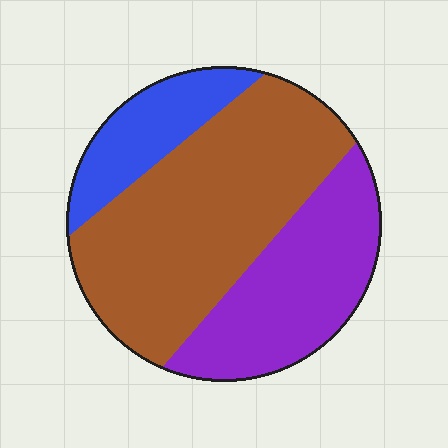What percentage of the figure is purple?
Purple takes up about one third (1/3) of the figure.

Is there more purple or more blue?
Purple.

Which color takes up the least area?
Blue, at roughly 15%.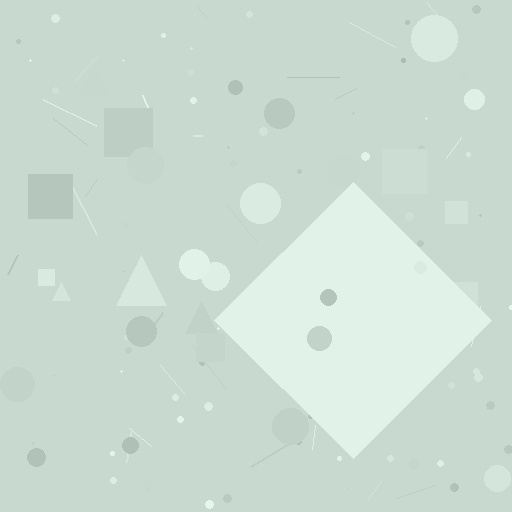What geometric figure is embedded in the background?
A diamond is embedded in the background.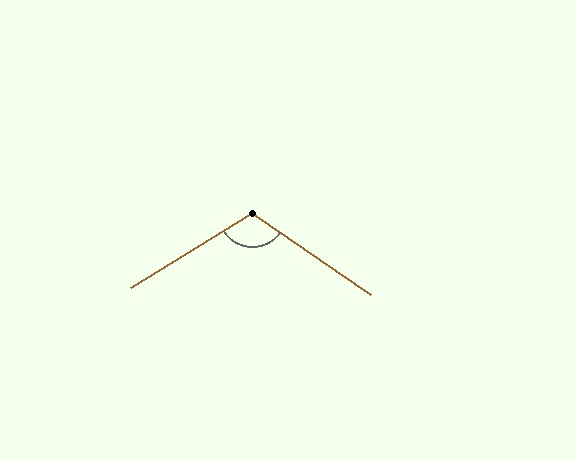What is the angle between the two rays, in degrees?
Approximately 114 degrees.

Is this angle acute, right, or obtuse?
It is obtuse.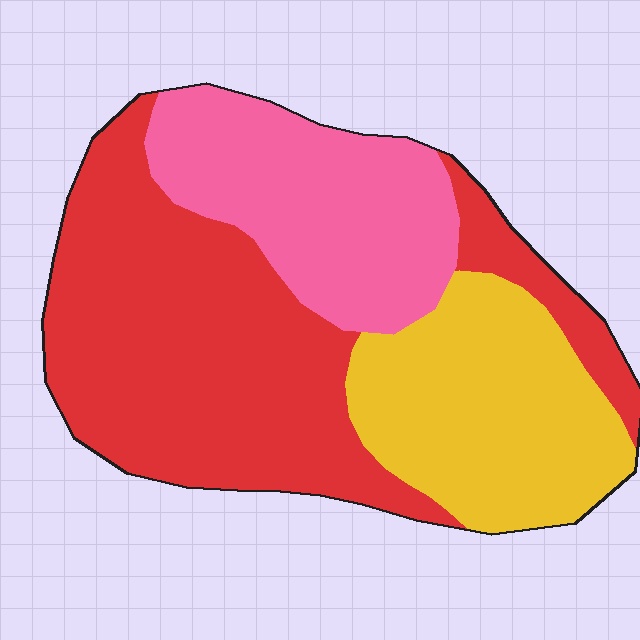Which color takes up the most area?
Red, at roughly 50%.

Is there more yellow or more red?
Red.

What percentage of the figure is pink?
Pink covers roughly 25% of the figure.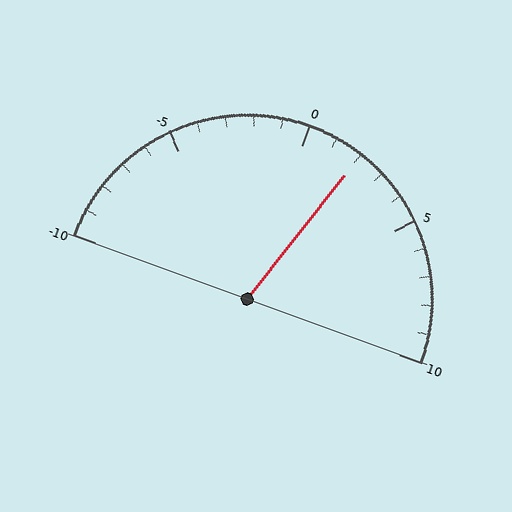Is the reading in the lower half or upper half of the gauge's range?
The reading is in the upper half of the range (-10 to 10).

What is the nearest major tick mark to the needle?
The nearest major tick mark is 0.